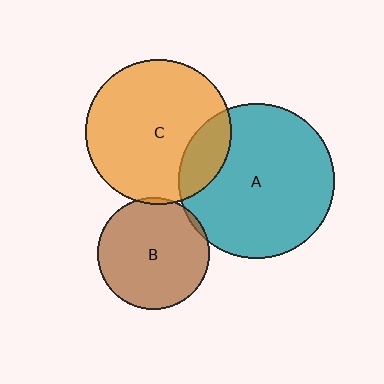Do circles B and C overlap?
Yes.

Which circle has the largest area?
Circle A (teal).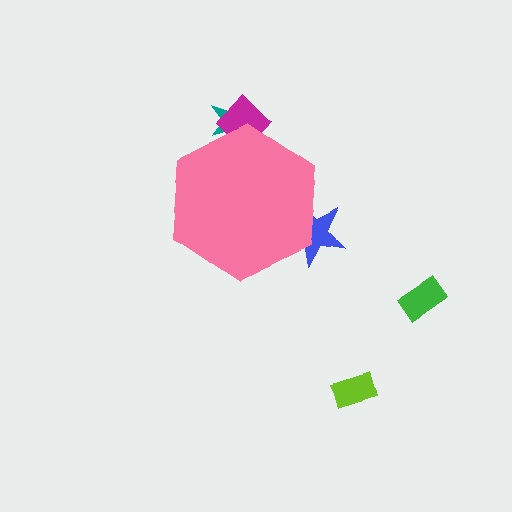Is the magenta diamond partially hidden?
Yes, the magenta diamond is partially hidden behind the pink hexagon.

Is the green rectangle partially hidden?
No, the green rectangle is fully visible.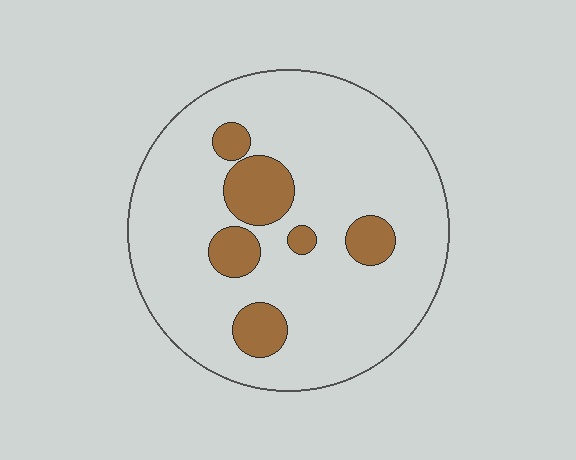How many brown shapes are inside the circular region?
6.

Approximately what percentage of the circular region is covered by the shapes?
Approximately 15%.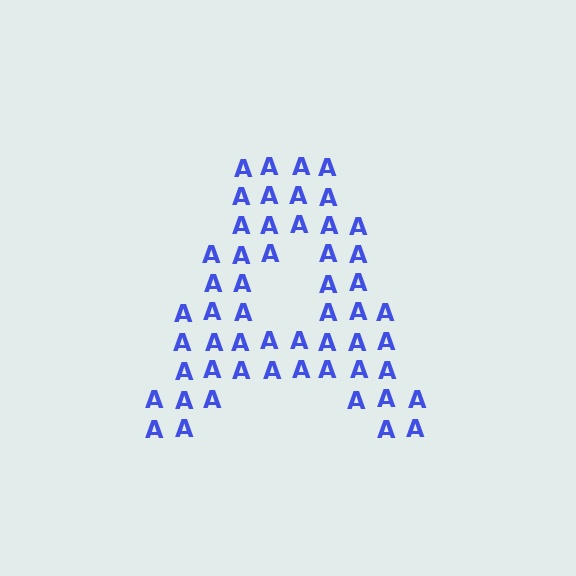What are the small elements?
The small elements are letter A's.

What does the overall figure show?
The overall figure shows the letter A.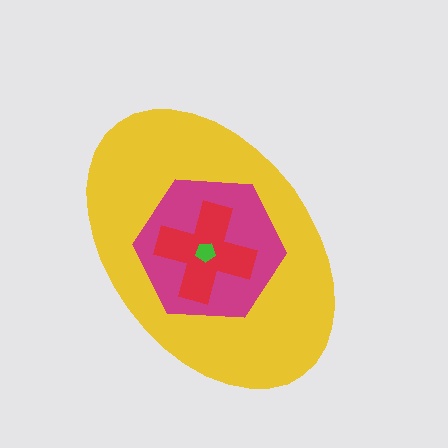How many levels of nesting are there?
4.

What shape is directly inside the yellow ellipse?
The magenta hexagon.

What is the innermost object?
The green pentagon.